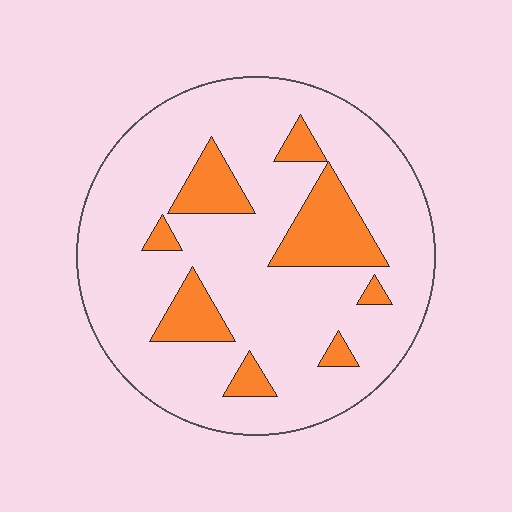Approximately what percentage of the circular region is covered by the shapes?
Approximately 20%.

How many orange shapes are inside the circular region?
8.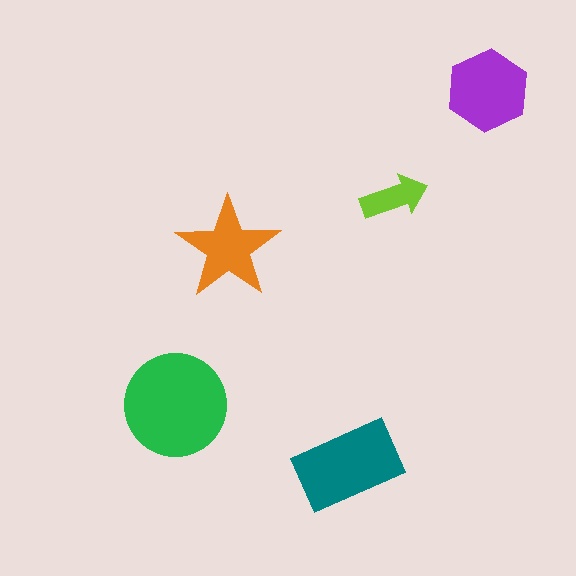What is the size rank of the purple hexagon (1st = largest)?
3rd.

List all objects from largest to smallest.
The green circle, the teal rectangle, the purple hexagon, the orange star, the lime arrow.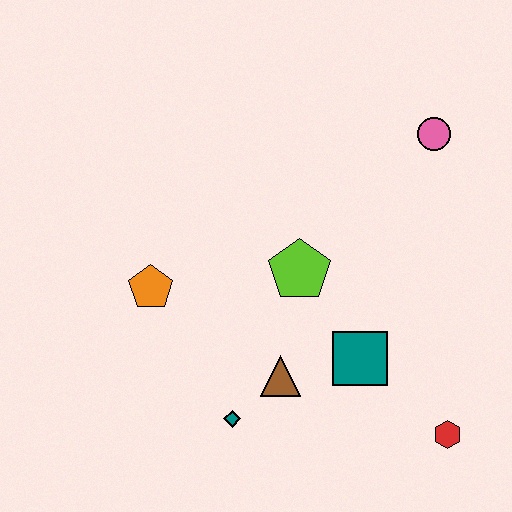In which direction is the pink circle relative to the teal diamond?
The pink circle is above the teal diamond.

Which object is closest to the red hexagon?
The teal square is closest to the red hexagon.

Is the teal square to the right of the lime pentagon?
Yes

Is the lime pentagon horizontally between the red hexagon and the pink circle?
No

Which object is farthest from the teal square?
The pink circle is farthest from the teal square.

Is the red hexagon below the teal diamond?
Yes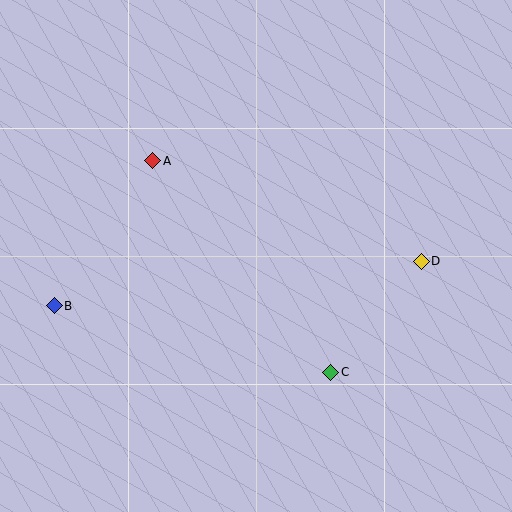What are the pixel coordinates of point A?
Point A is at (153, 161).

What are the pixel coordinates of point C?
Point C is at (331, 372).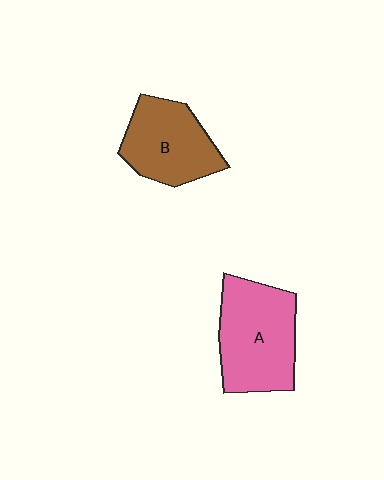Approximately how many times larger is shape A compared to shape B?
Approximately 1.2 times.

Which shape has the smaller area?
Shape B (brown).